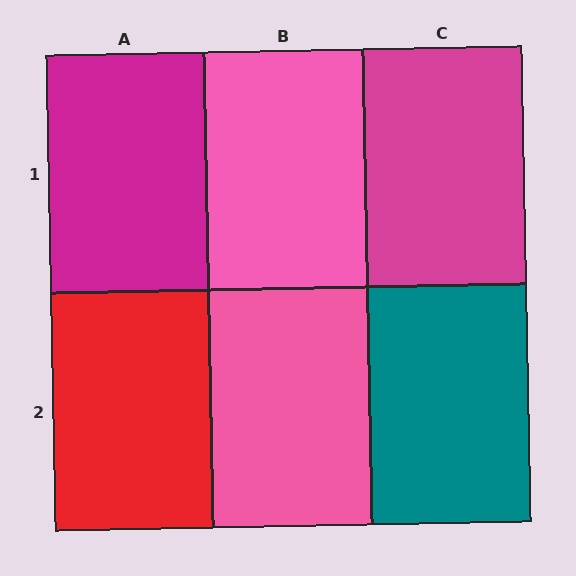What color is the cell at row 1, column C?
Magenta.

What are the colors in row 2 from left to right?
Red, pink, teal.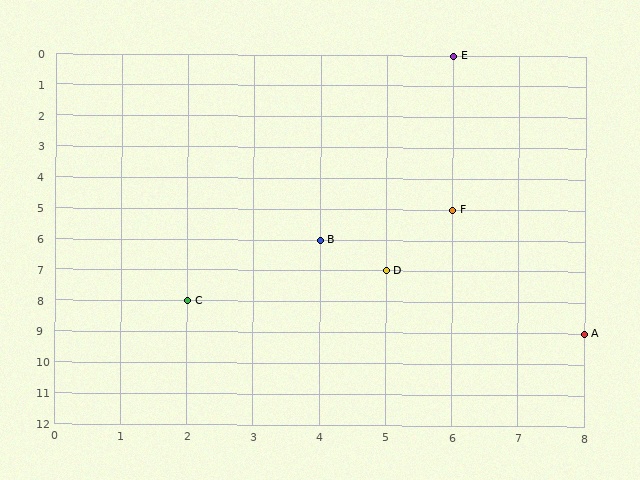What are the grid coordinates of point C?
Point C is at grid coordinates (2, 8).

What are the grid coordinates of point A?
Point A is at grid coordinates (8, 9).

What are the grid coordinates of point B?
Point B is at grid coordinates (4, 6).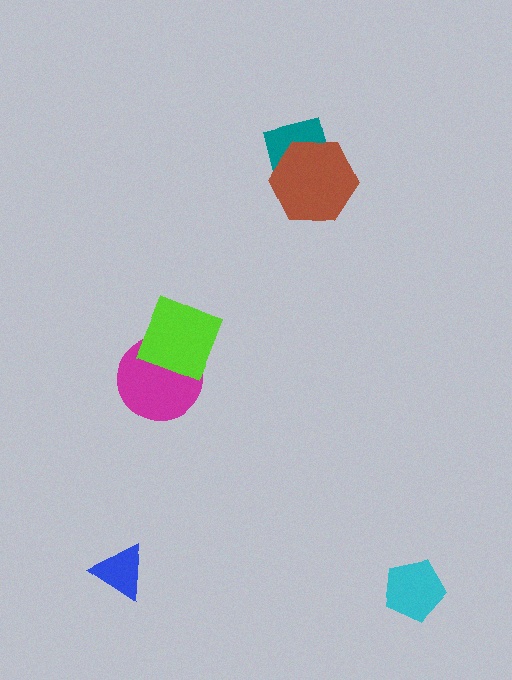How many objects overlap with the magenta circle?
1 object overlaps with the magenta circle.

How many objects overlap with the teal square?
1 object overlaps with the teal square.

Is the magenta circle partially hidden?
Yes, it is partially covered by another shape.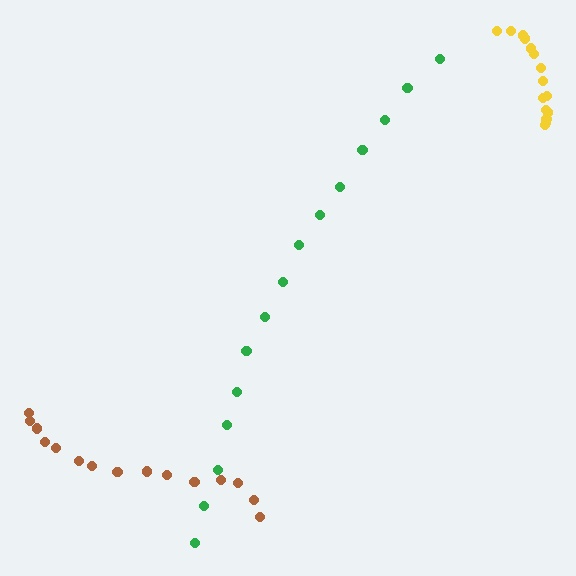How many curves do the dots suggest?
There are 3 distinct paths.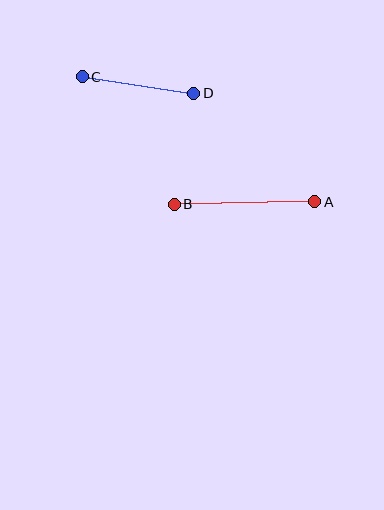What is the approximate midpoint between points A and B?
The midpoint is at approximately (244, 203) pixels.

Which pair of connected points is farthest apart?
Points A and B are farthest apart.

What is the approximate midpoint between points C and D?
The midpoint is at approximately (138, 85) pixels.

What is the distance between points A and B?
The distance is approximately 141 pixels.